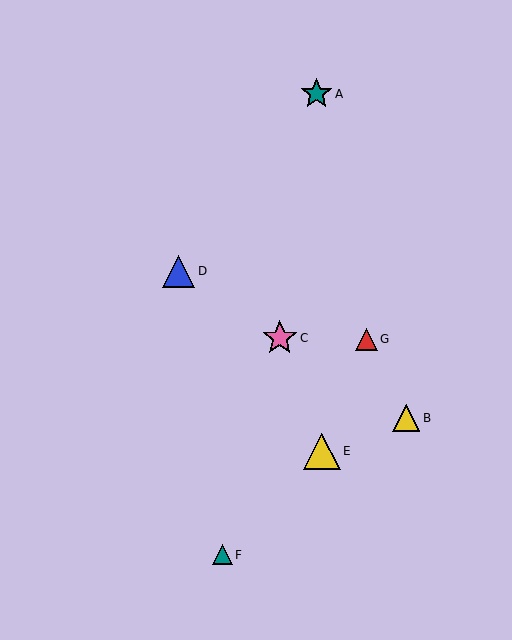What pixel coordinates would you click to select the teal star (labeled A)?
Click at (317, 94) to select the teal star A.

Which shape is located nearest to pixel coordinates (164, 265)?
The blue triangle (labeled D) at (178, 271) is nearest to that location.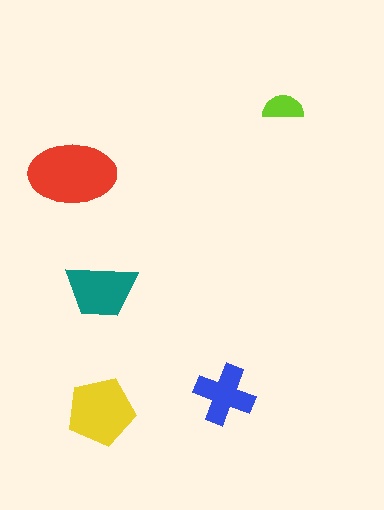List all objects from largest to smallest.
The red ellipse, the yellow pentagon, the teal trapezoid, the blue cross, the lime semicircle.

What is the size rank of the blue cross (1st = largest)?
4th.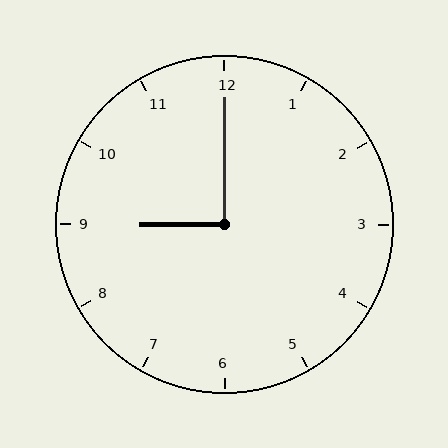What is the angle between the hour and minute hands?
Approximately 90 degrees.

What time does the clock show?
9:00.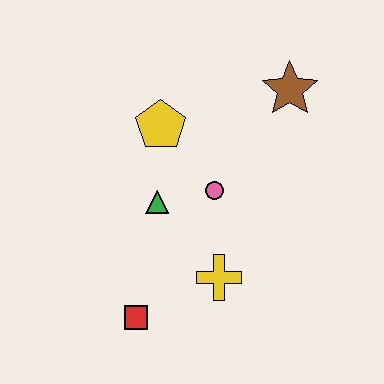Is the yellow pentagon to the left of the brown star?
Yes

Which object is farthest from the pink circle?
The red square is farthest from the pink circle.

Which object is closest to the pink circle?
The green triangle is closest to the pink circle.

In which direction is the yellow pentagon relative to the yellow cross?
The yellow pentagon is above the yellow cross.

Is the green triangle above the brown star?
No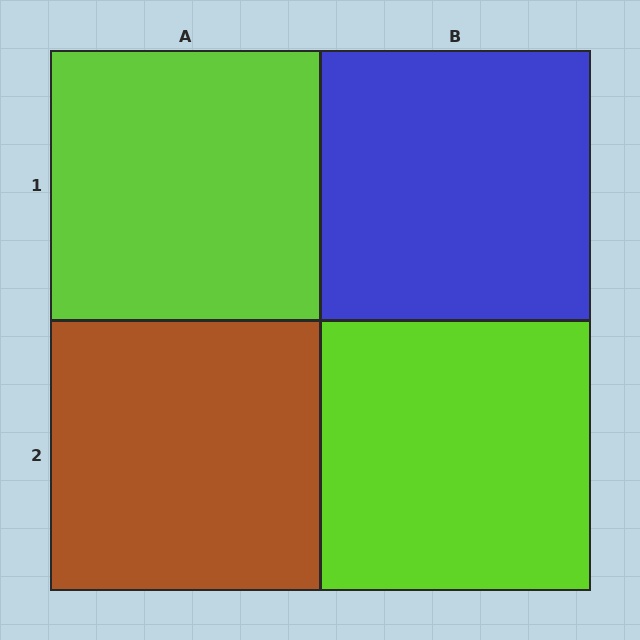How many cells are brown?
1 cell is brown.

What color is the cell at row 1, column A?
Lime.